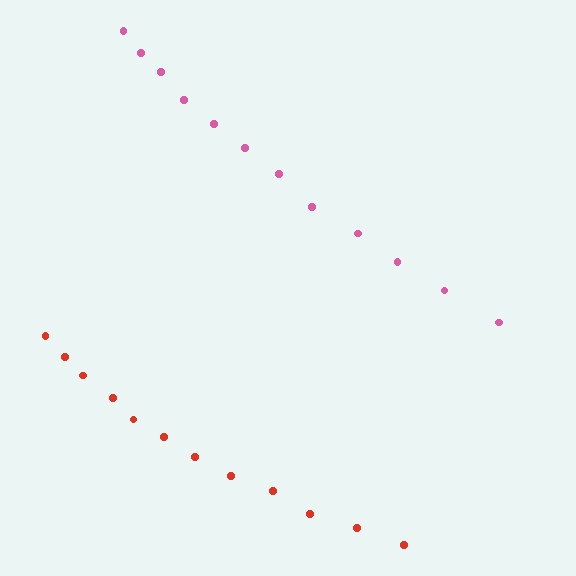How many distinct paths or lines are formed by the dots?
There are 2 distinct paths.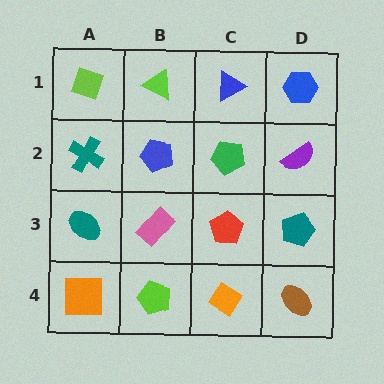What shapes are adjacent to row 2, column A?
A lime diamond (row 1, column A), a teal ellipse (row 3, column A), a blue pentagon (row 2, column B).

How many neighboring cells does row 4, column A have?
2.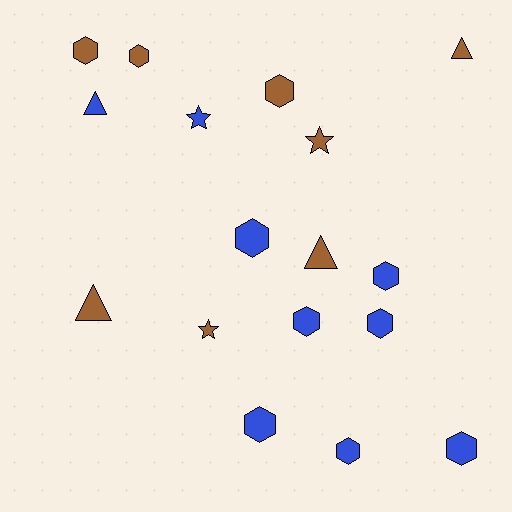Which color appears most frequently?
Blue, with 9 objects.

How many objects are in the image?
There are 17 objects.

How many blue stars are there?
There is 1 blue star.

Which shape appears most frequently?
Hexagon, with 10 objects.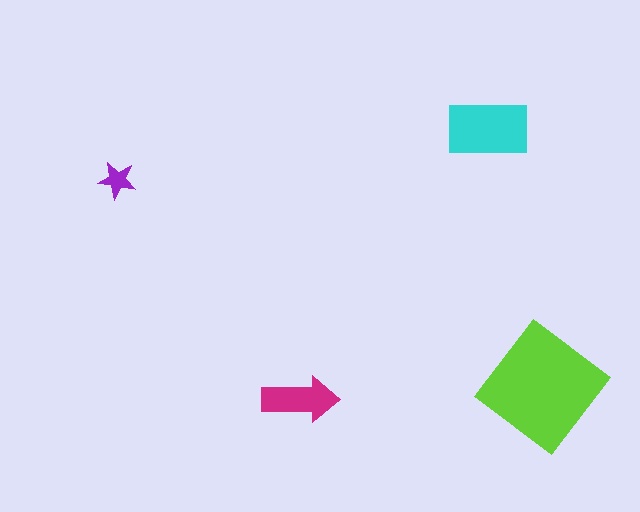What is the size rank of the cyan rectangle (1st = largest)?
2nd.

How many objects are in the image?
There are 4 objects in the image.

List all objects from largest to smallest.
The lime diamond, the cyan rectangle, the magenta arrow, the purple star.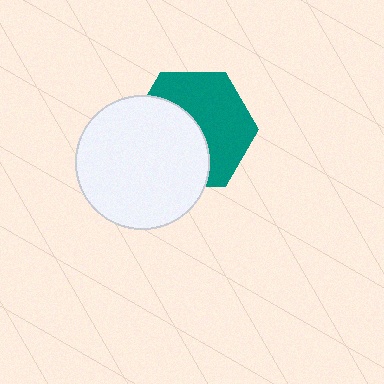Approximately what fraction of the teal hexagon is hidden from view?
Roughly 47% of the teal hexagon is hidden behind the white circle.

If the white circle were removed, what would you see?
You would see the complete teal hexagon.